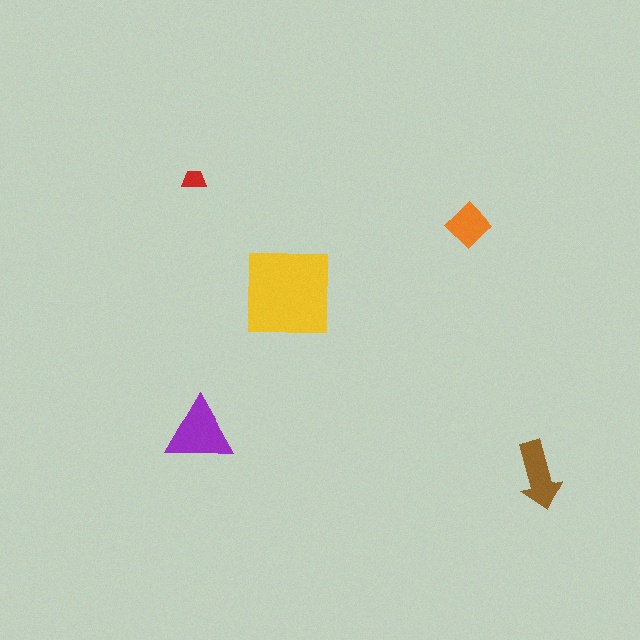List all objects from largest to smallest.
The yellow square, the purple triangle, the brown arrow, the orange diamond, the red trapezoid.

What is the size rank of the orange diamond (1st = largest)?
4th.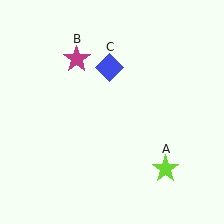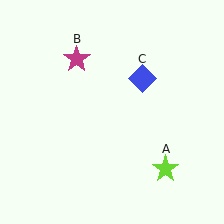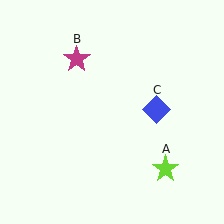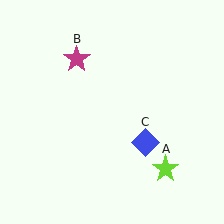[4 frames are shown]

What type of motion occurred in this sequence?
The blue diamond (object C) rotated clockwise around the center of the scene.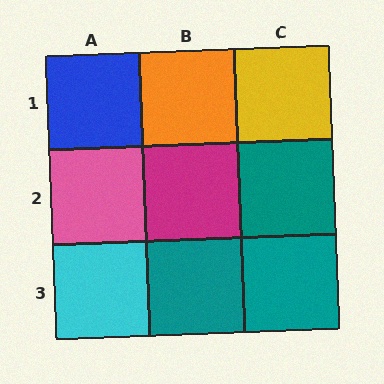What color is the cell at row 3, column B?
Teal.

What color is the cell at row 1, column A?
Blue.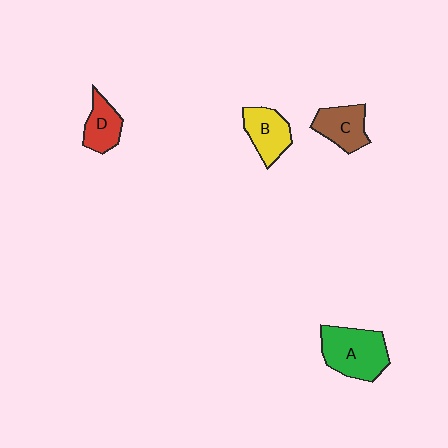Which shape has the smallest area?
Shape D (red).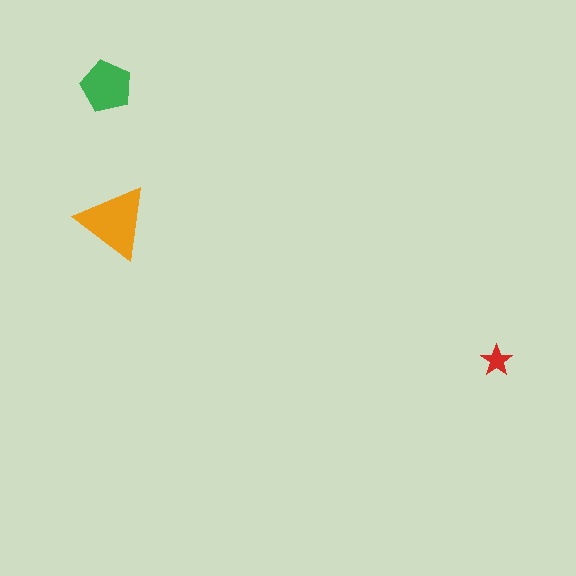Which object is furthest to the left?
The green pentagon is leftmost.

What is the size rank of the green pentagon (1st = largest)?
2nd.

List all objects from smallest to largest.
The red star, the green pentagon, the orange triangle.